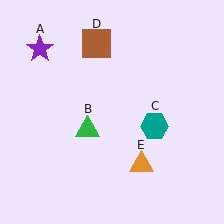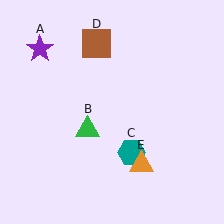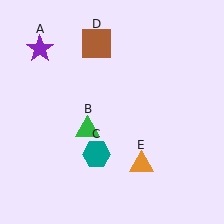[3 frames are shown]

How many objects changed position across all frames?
1 object changed position: teal hexagon (object C).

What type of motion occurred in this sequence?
The teal hexagon (object C) rotated clockwise around the center of the scene.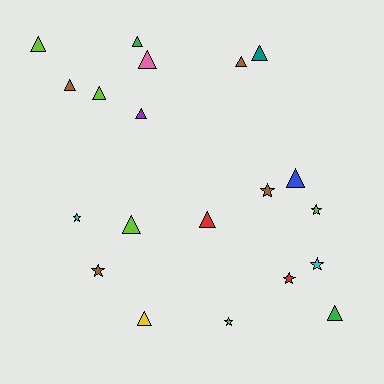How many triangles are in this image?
There are 13 triangles.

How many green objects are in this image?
There are 2 green objects.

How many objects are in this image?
There are 20 objects.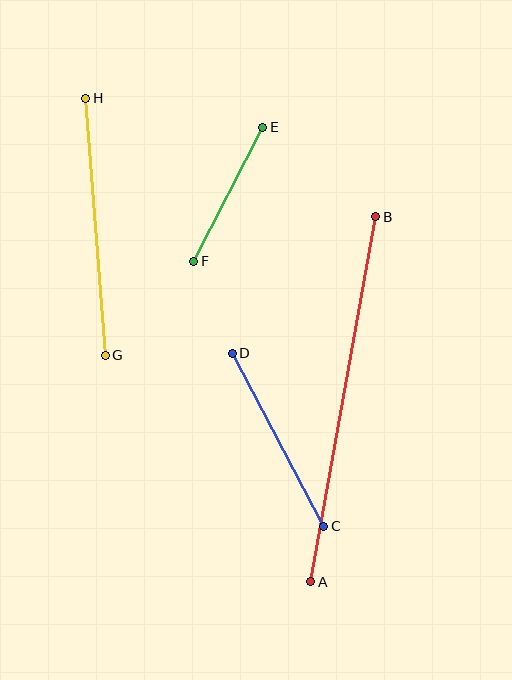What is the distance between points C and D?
The distance is approximately 196 pixels.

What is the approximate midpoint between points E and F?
The midpoint is at approximately (228, 194) pixels.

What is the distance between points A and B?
The distance is approximately 371 pixels.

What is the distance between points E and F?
The distance is approximately 150 pixels.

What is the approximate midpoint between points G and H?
The midpoint is at approximately (95, 227) pixels.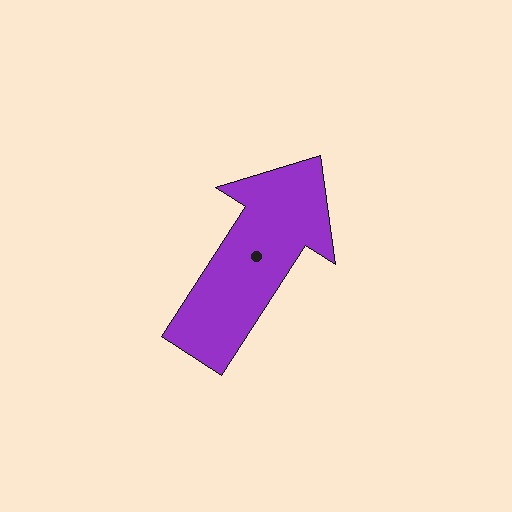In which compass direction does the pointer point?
Northeast.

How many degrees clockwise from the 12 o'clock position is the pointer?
Approximately 33 degrees.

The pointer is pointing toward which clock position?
Roughly 1 o'clock.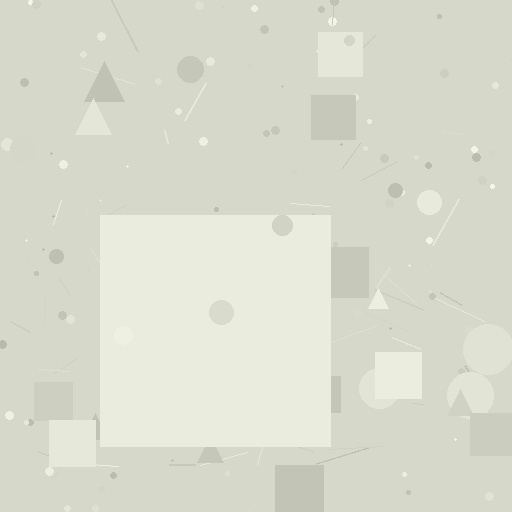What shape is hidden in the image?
A square is hidden in the image.